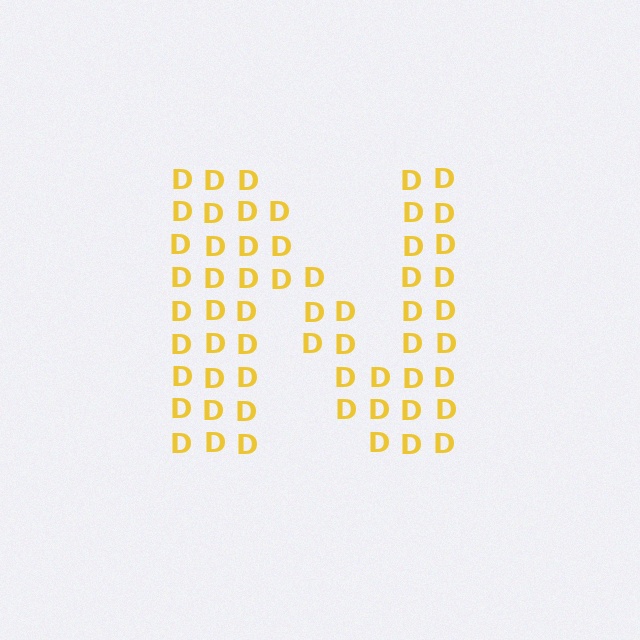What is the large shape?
The large shape is the letter N.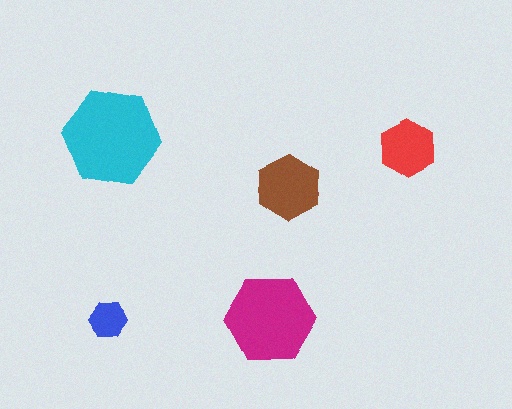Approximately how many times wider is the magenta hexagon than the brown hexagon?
About 1.5 times wider.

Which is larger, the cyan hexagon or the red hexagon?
The cyan one.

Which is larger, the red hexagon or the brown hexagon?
The brown one.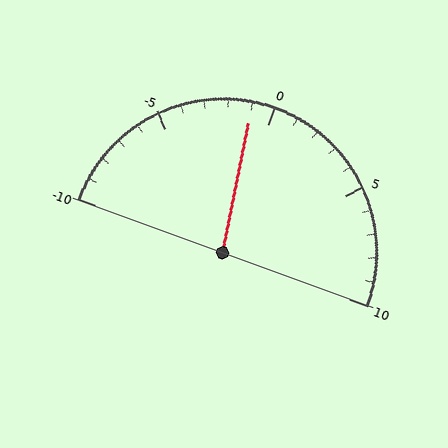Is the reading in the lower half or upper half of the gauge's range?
The reading is in the lower half of the range (-10 to 10).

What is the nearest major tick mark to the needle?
The nearest major tick mark is 0.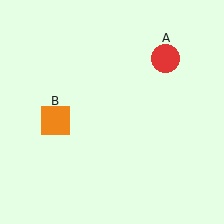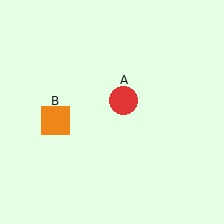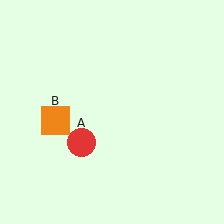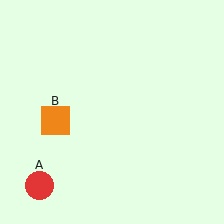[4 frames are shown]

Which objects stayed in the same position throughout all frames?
Orange square (object B) remained stationary.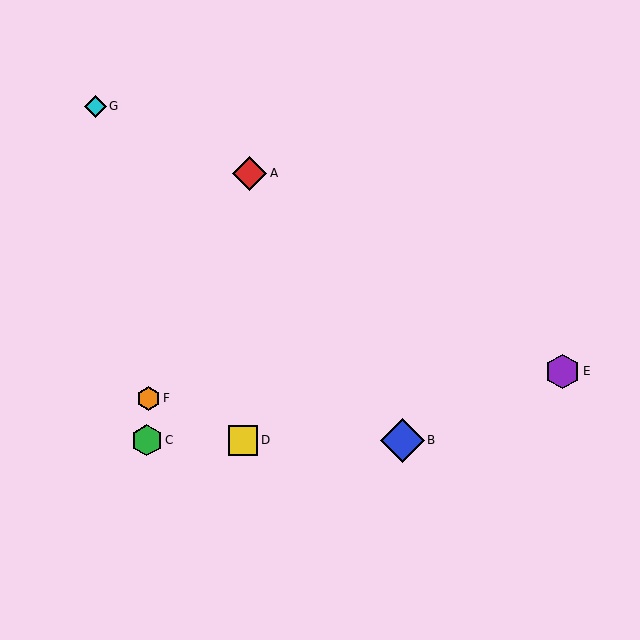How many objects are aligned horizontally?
3 objects (B, C, D) are aligned horizontally.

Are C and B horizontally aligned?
Yes, both are at y≈440.